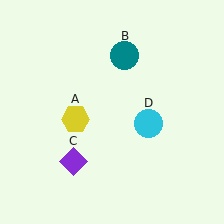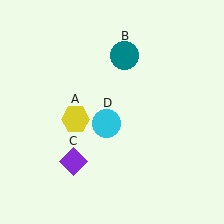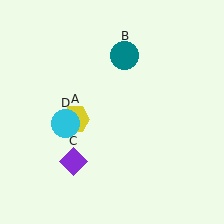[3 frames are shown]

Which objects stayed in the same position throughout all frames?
Yellow hexagon (object A) and teal circle (object B) and purple diamond (object C) remained stationary.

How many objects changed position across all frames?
1 object changed position: cyan circle (object D).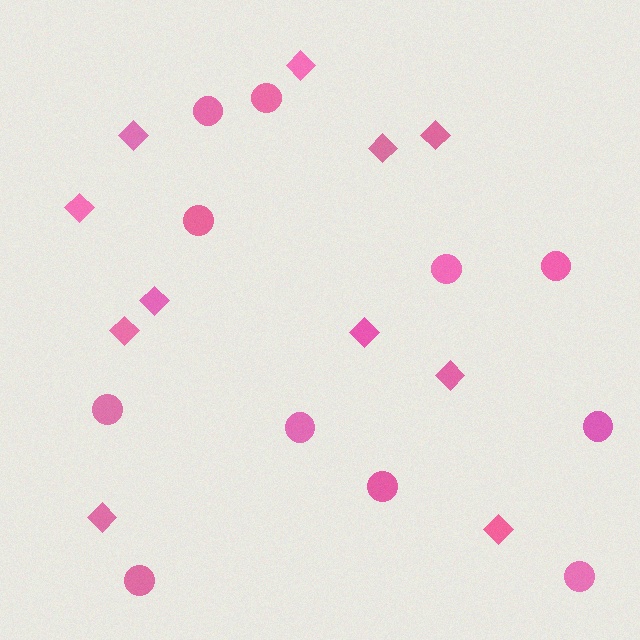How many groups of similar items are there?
There are 2 groups: one group of circles (11) and one group of diamonds (11).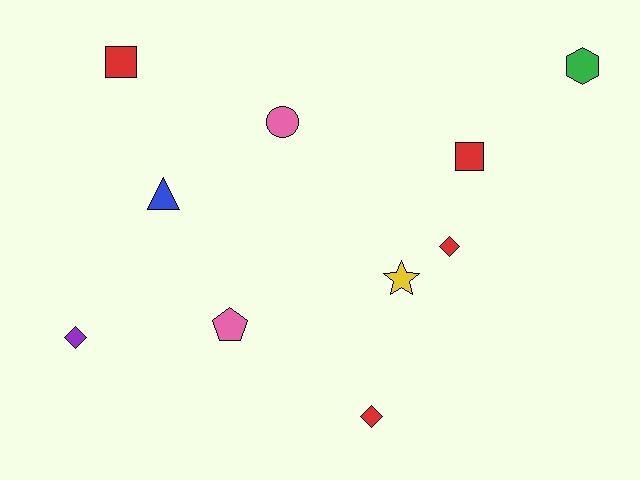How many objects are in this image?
There are 10 objects.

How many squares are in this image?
There are 2 squares.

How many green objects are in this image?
There is 1 green object.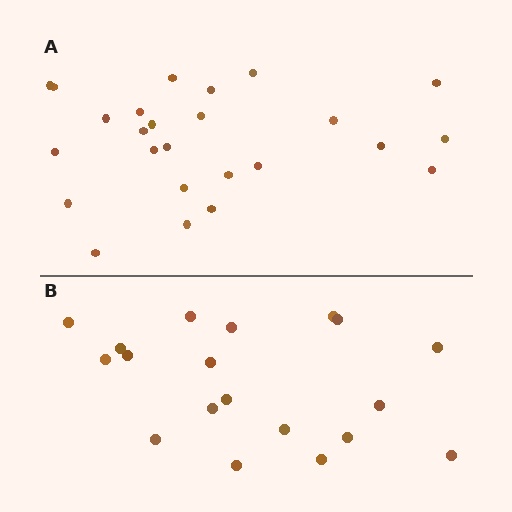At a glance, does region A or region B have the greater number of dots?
Region A (the top region) has more dots.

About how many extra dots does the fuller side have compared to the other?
Region A has about 6 more dots than region B.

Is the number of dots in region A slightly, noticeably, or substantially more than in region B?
Region A has noticeably more, but not dramatically so. The ratio is roughly 1.3 to 1.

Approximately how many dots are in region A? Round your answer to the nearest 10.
About 20 dots. (The exact count is 25, which rounds to 20.)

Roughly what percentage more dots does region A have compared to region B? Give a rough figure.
About 30% more.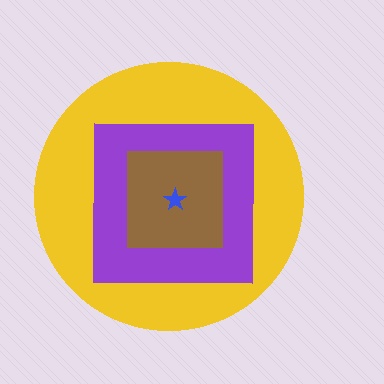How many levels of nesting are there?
4.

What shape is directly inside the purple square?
The brown square.